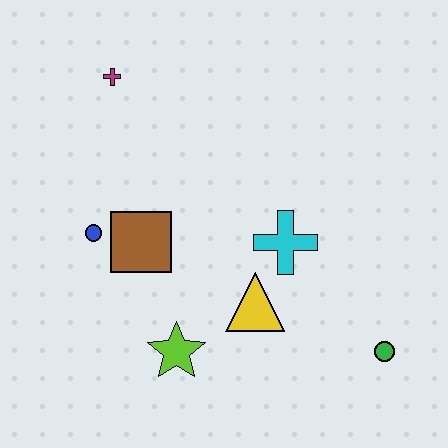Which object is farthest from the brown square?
The green circle is farthest from the brown square.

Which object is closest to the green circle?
The yellow triangle is closest to the green circle.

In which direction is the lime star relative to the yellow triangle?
The lime star is to the left of the yellow triangle.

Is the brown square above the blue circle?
No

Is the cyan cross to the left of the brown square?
No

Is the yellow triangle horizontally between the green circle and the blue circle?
Yes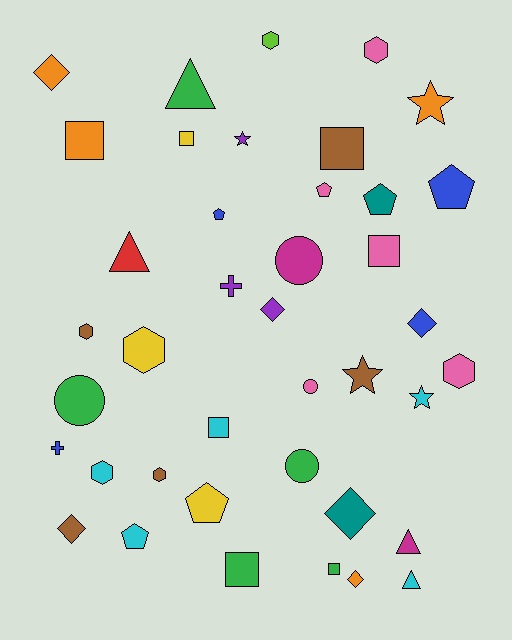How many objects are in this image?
There are 40 objects.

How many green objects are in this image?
There are 5 green objects.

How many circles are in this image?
There are 4 circles.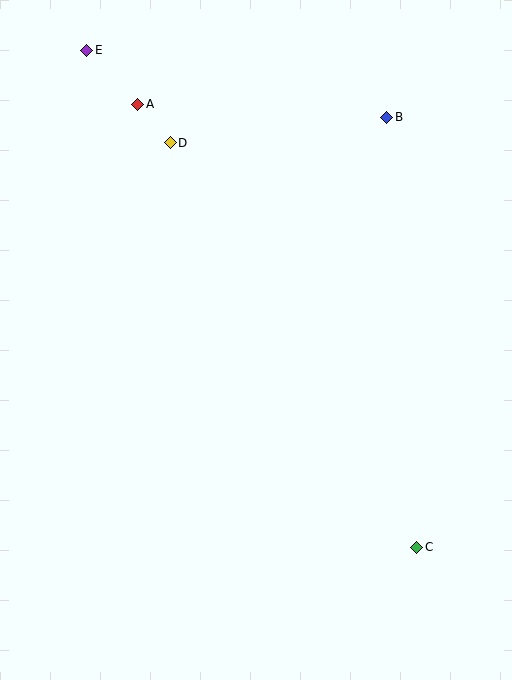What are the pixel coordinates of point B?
Point B is at (387, 117).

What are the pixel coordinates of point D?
Point D is at (170, 143).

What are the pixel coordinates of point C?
Point C is at (417, 547).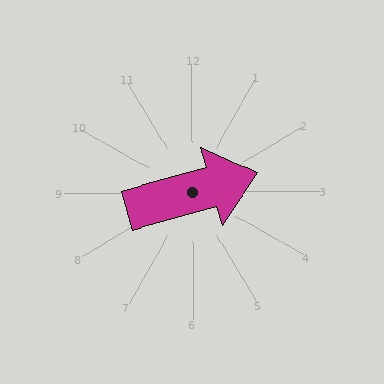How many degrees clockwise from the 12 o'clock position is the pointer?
Approximately 74 degrees.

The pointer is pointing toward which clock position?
Roughly 2 o'clock.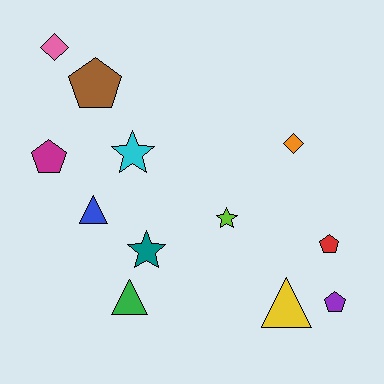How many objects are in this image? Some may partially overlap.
There are 12 objects.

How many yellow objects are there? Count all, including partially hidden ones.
There is 1 yellow object.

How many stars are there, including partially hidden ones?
There are 3 stars.